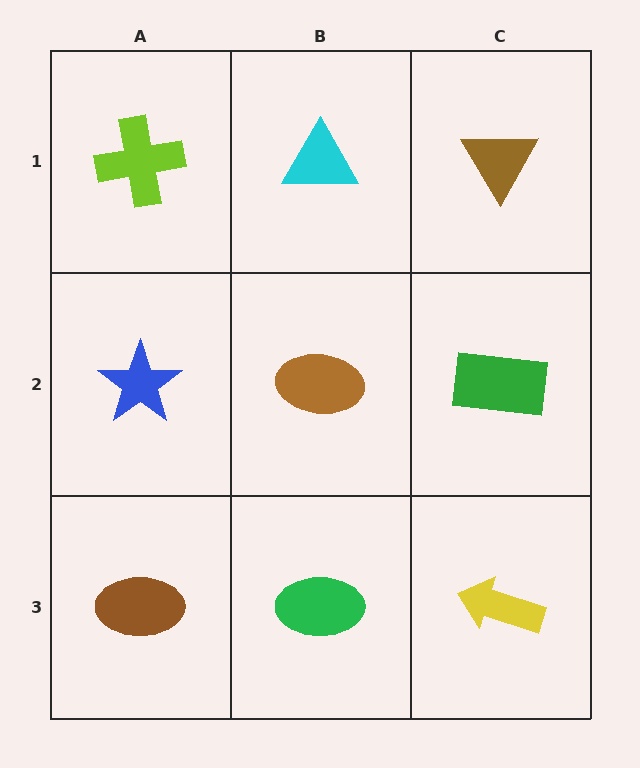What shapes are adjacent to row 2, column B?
A cyan triangle (row 1, column B), a green ellipse (row 3, column B), a blue star (row 2, column A), a green rectangle (row 2, column C).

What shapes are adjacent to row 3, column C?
A green rectangle (row 2, column C), a green ellipse (row 3, column B).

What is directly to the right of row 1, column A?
A cyan triangle.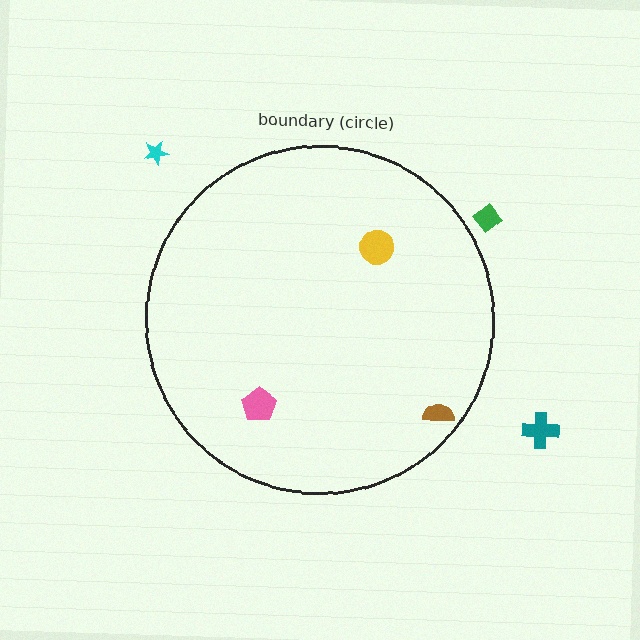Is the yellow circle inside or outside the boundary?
Inside.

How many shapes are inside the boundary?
3 inside, 3 outside.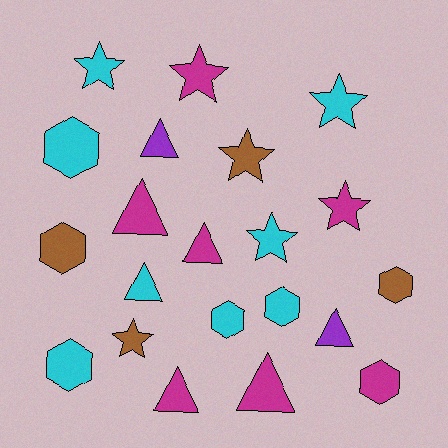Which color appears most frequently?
Cyan, with 8 objects.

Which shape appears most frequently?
Hexagon, with 7 objects.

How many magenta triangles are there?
There are 4 magenta triangles.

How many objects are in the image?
There are 21 objects.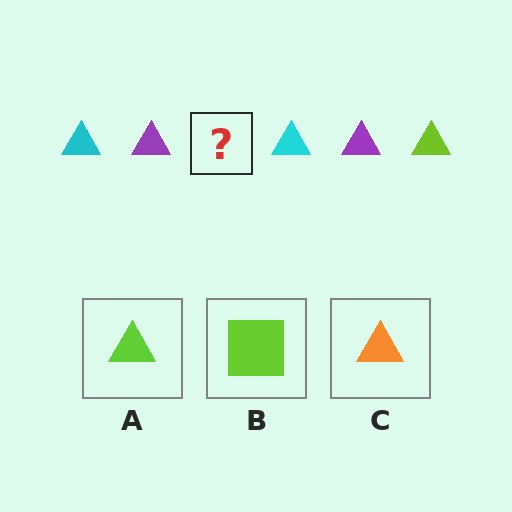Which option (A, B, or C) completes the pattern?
A.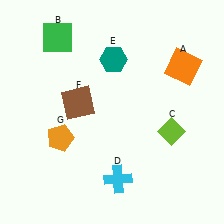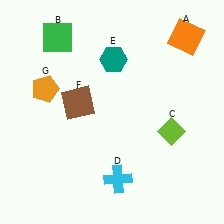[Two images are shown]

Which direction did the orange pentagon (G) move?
The orange pentagon (G) moved up.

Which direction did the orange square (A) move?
The orange square (A) moved up.